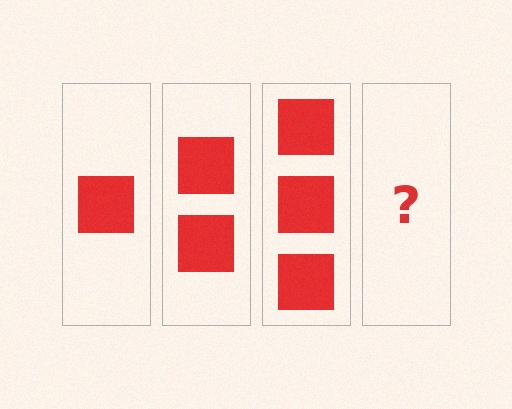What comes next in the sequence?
The next element should be 4 squares.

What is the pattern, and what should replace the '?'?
The pattern is that each step adds one more square. The '?' should be 4 squares.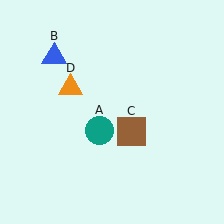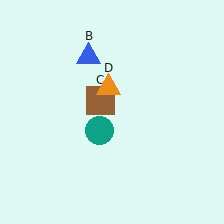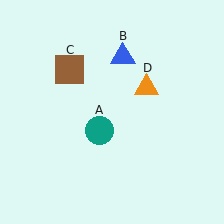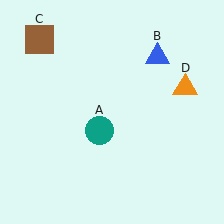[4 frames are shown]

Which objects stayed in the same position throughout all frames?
Teal circle (object A) remained stationary.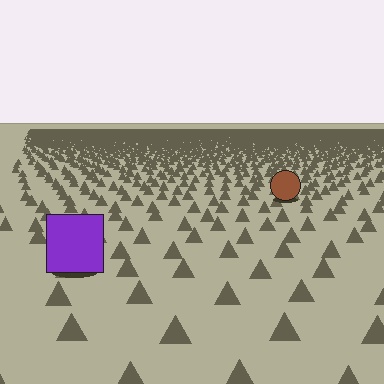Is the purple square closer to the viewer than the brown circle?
Yes. The purple square is closer — you can tell from the texture gradient: the ground texture is coarser near it.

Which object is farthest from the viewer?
The brown circle is farthest from the viewer. It appears smaller and the ground texture around it is denser.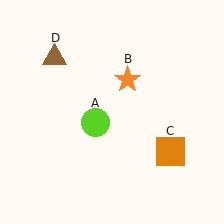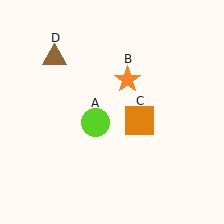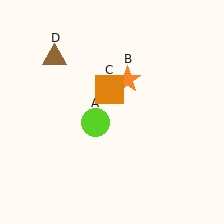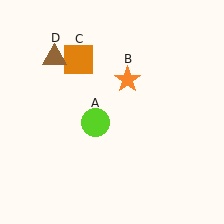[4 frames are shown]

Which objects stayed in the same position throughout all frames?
Lime circle (object A) and orange star (object B) and brown triangle (object D) remained stationary.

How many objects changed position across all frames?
1 object changed position: orange square (object C).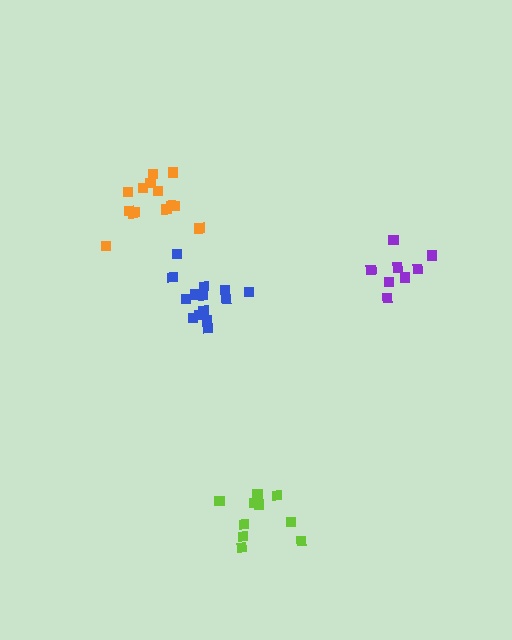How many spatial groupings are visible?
There are 4 spatial groupings.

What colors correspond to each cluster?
The clusters are colored: blue, orange, purple, lime.